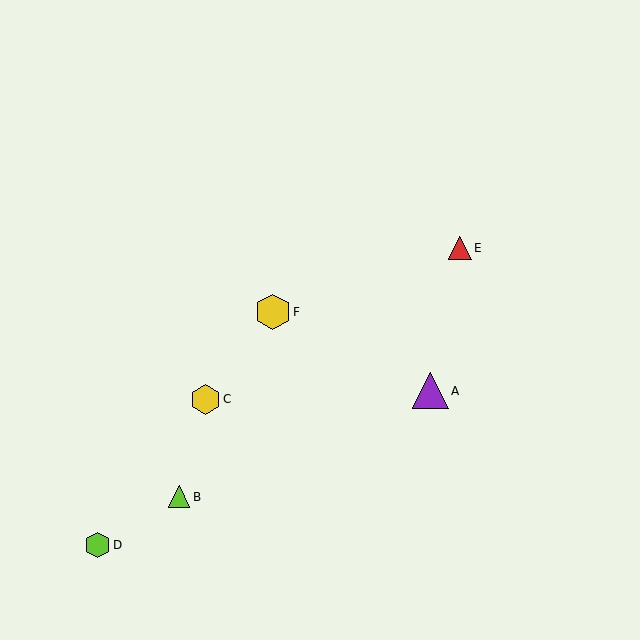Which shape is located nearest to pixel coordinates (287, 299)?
The yellow hexagon (labeled F) at (273, 312) is nearest to that location.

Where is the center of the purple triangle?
The center of the purple triangle is at (430, 391).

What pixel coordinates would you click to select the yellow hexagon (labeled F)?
Click at (273, 312) to select the yellow hexagon F.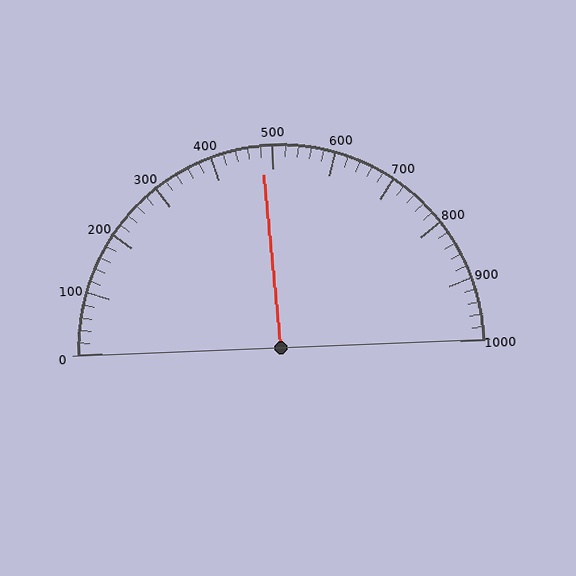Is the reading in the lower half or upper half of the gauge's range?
The reading is in the lower half of the range (0 to 1000).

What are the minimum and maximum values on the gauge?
The gauge ranges from 0 to 1000.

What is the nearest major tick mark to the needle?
The nearest major tick mark is 500.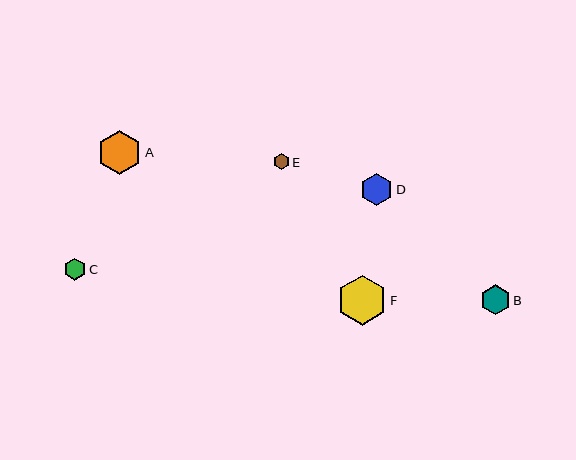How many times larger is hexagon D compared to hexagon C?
Hexagon D is approximately 1.5 times the size of hexagon C.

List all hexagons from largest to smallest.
From largest to smallest: F, A, D, B, C, E.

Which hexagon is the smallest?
Hexagon E is the smallest with a size of approximately 16 pixels.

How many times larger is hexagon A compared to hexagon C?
Hexagon A is approximately 2.0 times the size of hexagon C.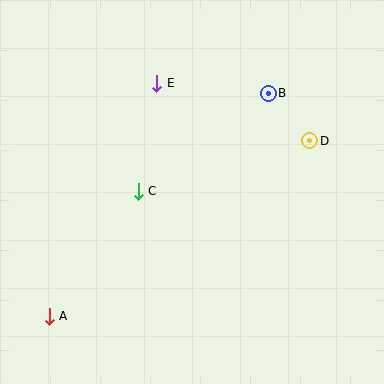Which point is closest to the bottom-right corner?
Point D is closest to the bottom-right corner.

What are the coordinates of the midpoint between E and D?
The midpoint between E and D is at (233, 112).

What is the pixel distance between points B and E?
The distance between B and E is 112 pixels.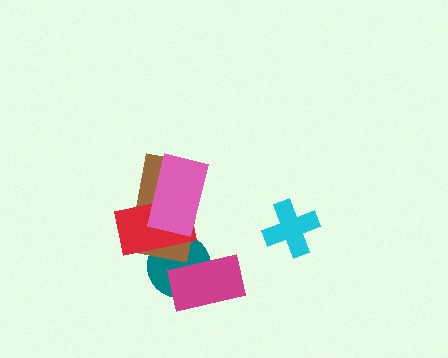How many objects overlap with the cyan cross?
0 objects overlap with the cyan cross.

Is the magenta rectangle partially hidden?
No, no other shape covers it.